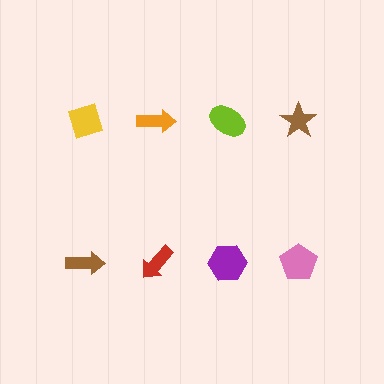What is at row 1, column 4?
A brown star.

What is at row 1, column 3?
A lime ellipse.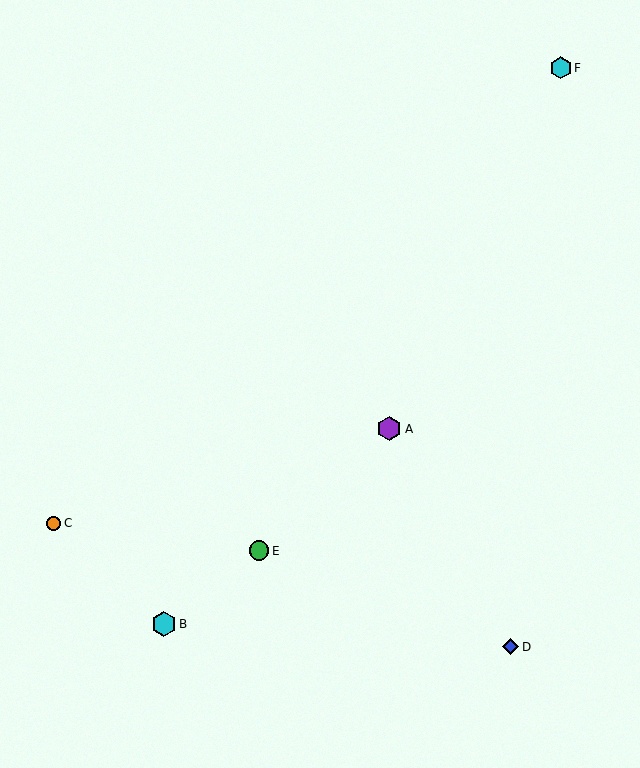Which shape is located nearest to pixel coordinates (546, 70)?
The cyan hexagon (labeled F) at (561, 68) is nearest to that location.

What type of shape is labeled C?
Shape C is an orange circle.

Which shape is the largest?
The purple hexagon (labeled A) is the largest.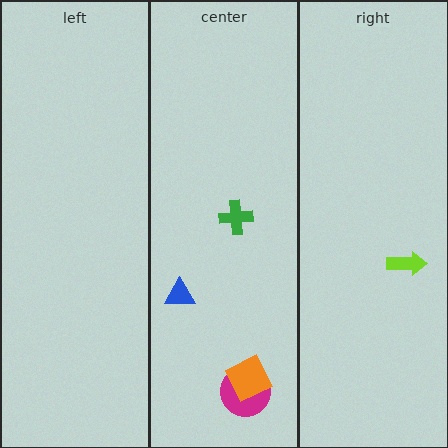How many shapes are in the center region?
4.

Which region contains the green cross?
The center region.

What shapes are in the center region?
The magenta circle, the green cross, the blue triangle, the orange diamond.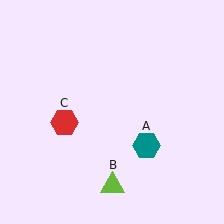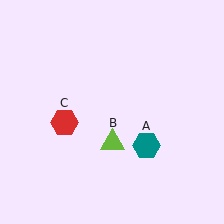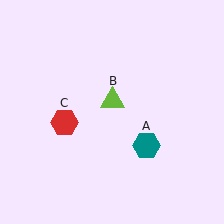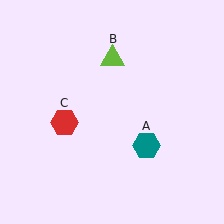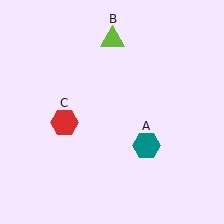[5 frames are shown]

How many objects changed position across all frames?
1 object changed position: lime triangle (object B).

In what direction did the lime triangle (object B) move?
The lime triangle (object B) moved up.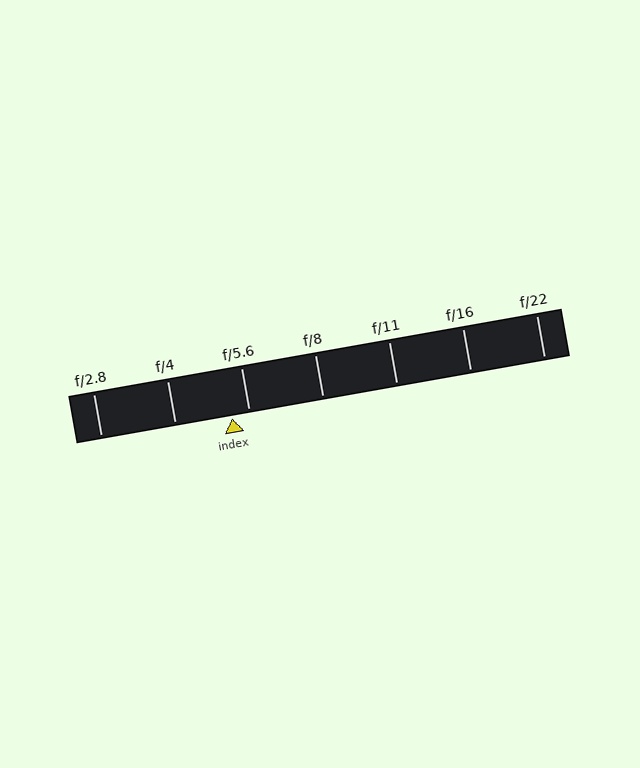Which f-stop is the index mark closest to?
The index mark is closest to f/5.6.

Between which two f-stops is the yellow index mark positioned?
The index mark is between f/4 and f/5.6.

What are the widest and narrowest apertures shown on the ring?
The widest aperture shown is f/2.8 and the narrowest is f/22.